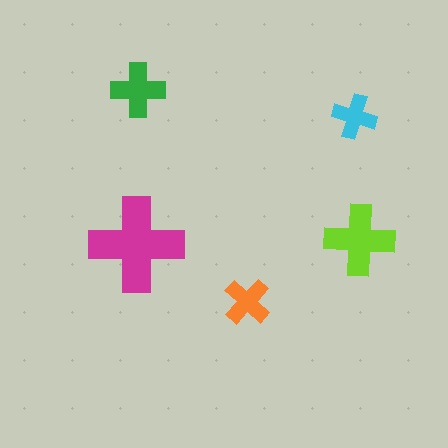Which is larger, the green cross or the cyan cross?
The green one.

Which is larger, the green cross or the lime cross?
The lime one.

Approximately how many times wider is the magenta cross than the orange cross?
About 2 times wider.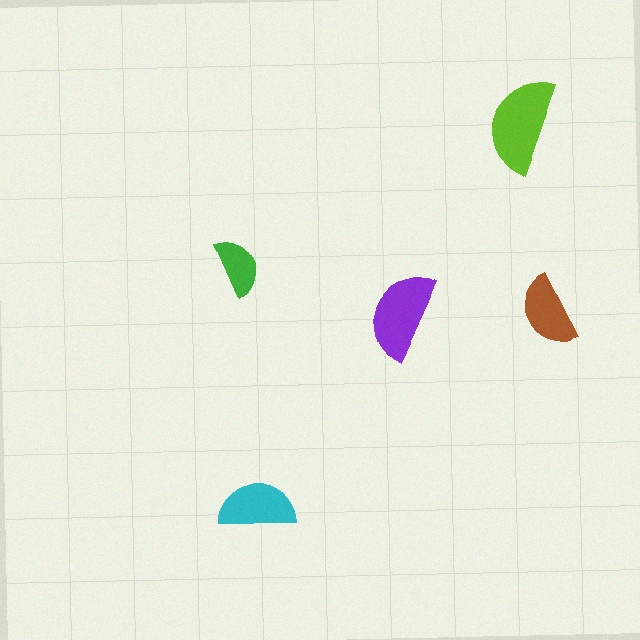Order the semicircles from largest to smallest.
the lime one, the purple one, the cyan one, the brown one, the green one.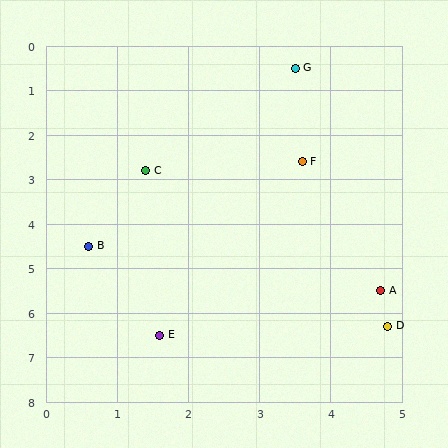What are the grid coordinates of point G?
Point G is at approximately (3.5, 0.5).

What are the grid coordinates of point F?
Point F is at approximately (3.6, 2.6).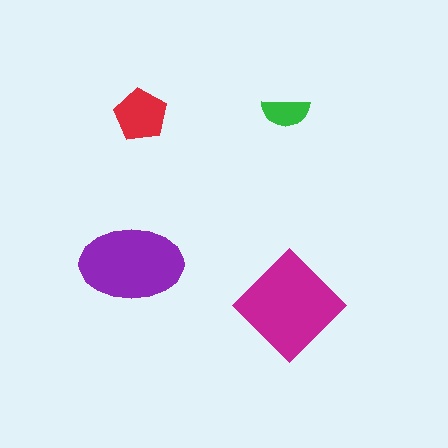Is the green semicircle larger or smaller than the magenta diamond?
Smaller.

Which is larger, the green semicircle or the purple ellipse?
The purple ellipse.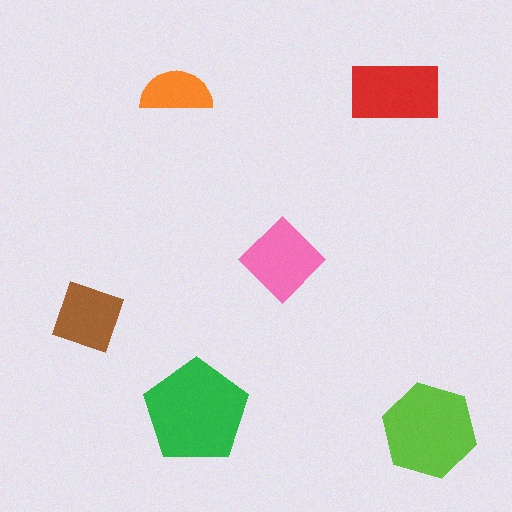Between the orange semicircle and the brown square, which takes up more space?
The brown square.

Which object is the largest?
The green pentagon.